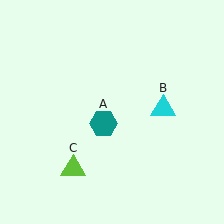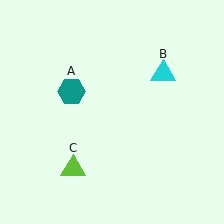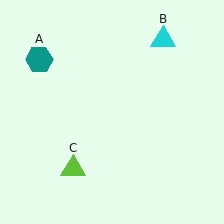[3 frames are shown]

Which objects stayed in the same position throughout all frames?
Lime triangle (object C) remained stationary.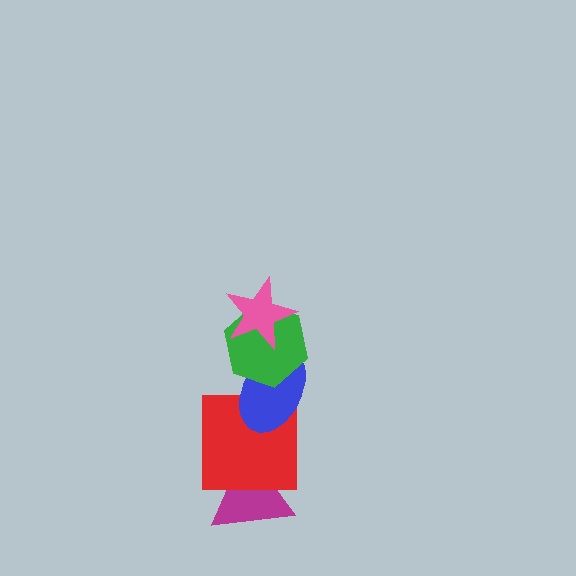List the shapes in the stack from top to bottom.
From top to bottom: the pink star, the green hexagon, the blue ellipse, the red square, the magenta triangle.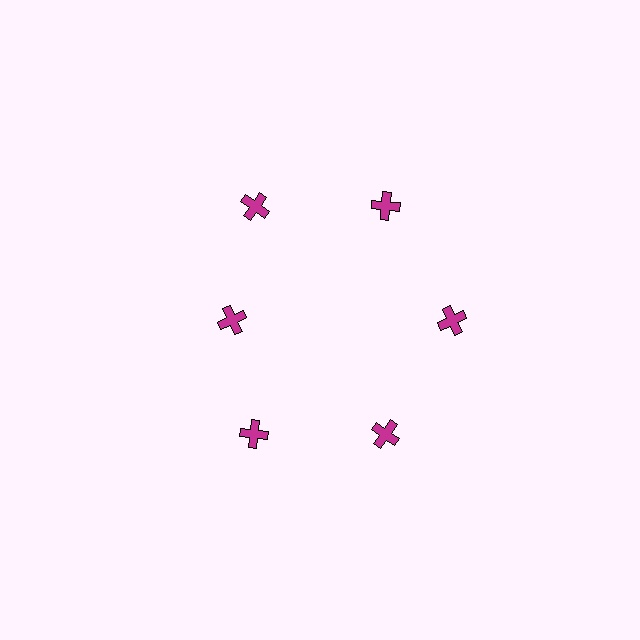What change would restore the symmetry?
The symmetry would be restored by moving it outward, back onto the ring so that all 6 crosses sit at equal angles and equal distance from the center.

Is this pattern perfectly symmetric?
No. The 6 magenta crosses are arranged in a ring, but one element near the 9 o'clock position is pulled inward toward the center, breaking the 6-fold rotational symmetry.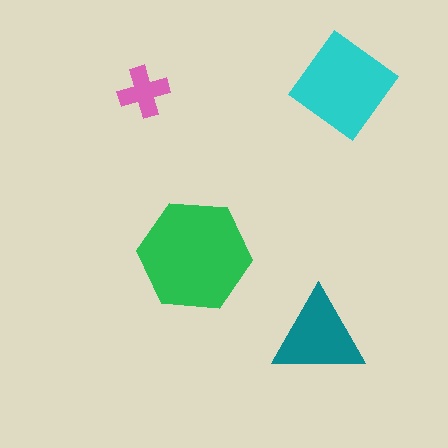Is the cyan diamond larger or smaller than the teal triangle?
Larger.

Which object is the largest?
The green hexagon.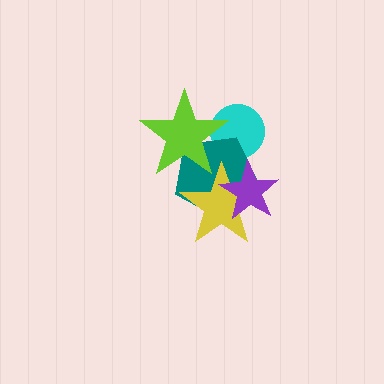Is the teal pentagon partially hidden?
Yes, it is partially covered by another shape.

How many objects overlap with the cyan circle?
2 objects overlap with the cyan circle.